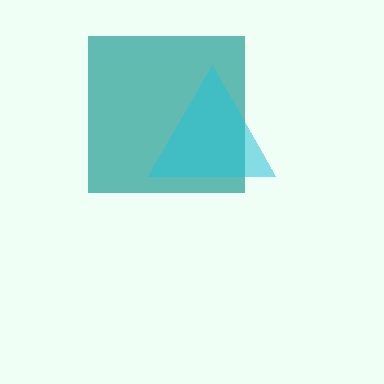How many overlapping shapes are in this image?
There are 2 overlapping shapes in the image.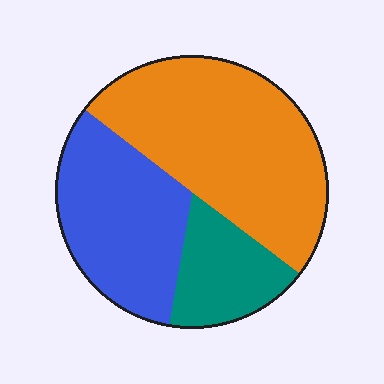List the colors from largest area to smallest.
From largest to smallest: orange, blue, teal.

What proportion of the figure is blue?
Blue takes up between a quarter and a half of the figure.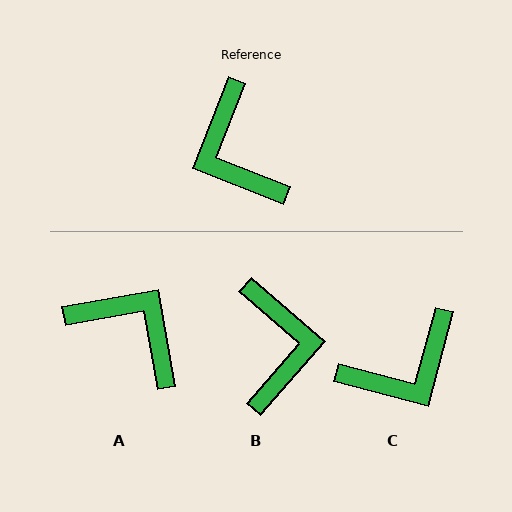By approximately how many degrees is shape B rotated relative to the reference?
Approximately 161 degrees counter-clockwise.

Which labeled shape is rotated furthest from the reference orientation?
B, about 161 degrees away.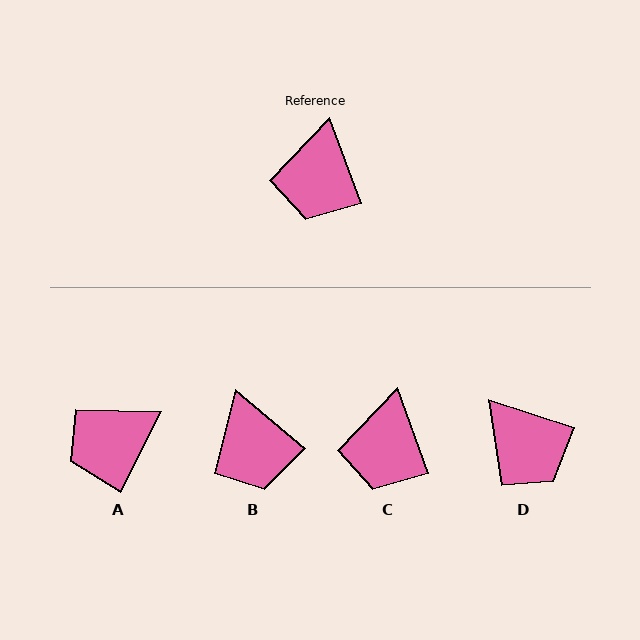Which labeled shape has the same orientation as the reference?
C.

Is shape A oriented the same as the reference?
No, it is off by about 47 degrees.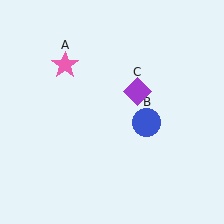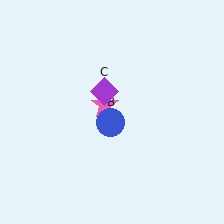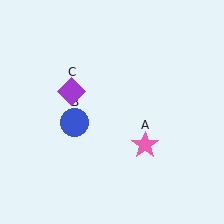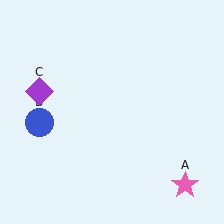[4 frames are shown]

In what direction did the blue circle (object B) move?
The blue circle (object B) moved left.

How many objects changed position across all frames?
3 objects changed position: pink star (object A), blue circle (object B), purple diamond (object C).